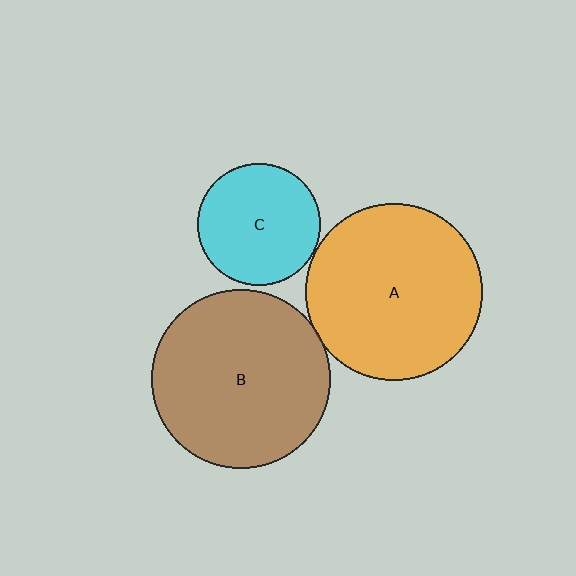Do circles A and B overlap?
Yes.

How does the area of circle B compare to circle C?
Approximately 2.1 times.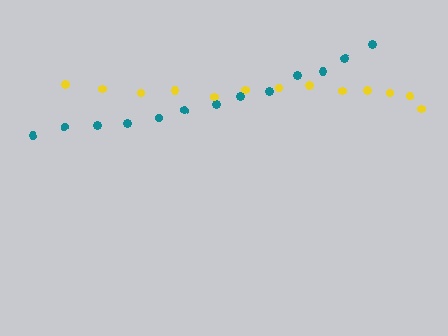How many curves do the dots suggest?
There are 2 distinct paths.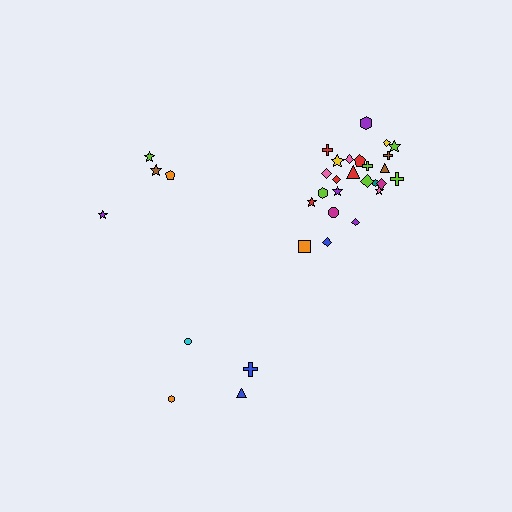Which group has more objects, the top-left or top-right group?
The top-right group.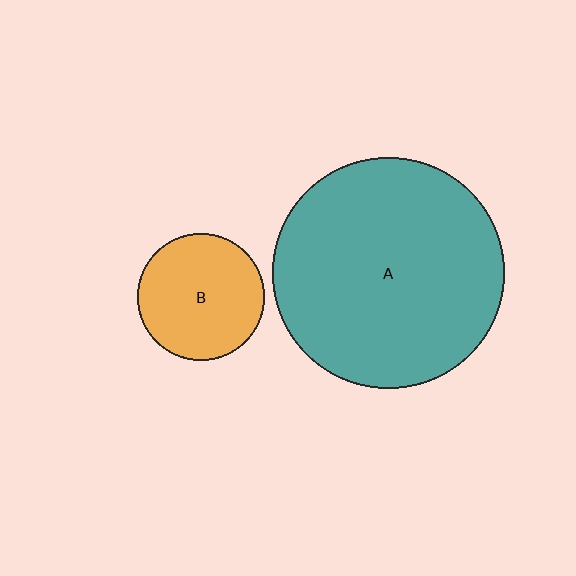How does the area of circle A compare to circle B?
Approximately 3.3 times.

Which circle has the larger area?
Circle A (teal).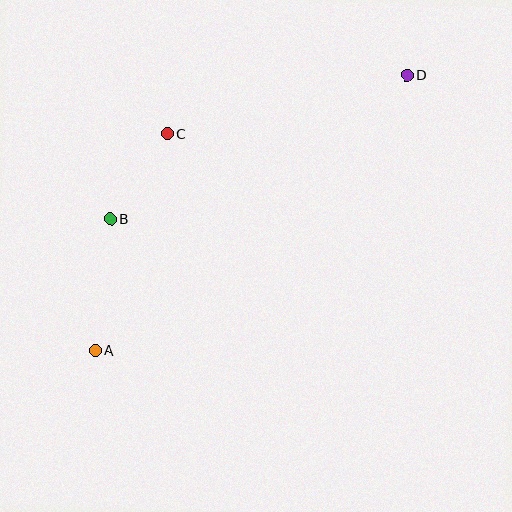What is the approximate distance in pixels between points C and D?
The distance between C and D is approximately 247 pixels.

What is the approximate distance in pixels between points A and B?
The distance between A and B is approximately 133 pixels.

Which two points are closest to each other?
Points B and C are closest to each other.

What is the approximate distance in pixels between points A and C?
The distance between A and C is approximately 228 pixels.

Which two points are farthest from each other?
Points A and D are farthest from each other.